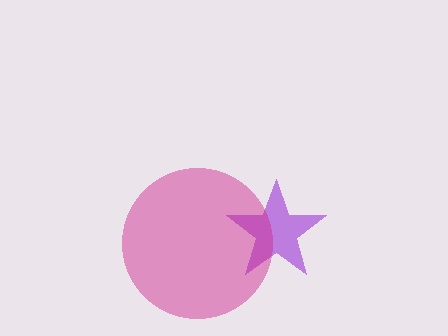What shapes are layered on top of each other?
The layered shapes are: a purple star, a magenta circle.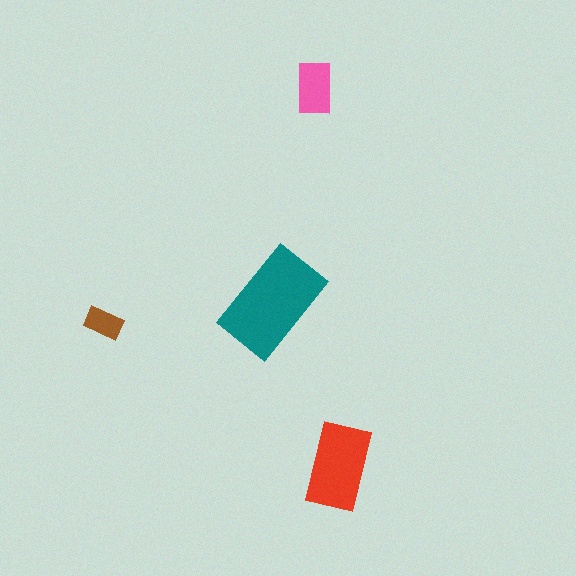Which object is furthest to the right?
The red rectangle is rightmost.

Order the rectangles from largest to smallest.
the teal one, the red one, the pink one, the brown one.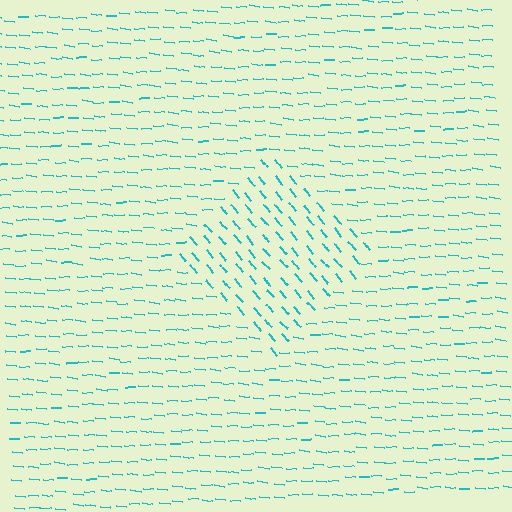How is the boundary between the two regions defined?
The boundary is defined purely by a change in line orientation (approximately 45 degrees difference). All lines are the same color and thickness.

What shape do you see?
I see a diamond.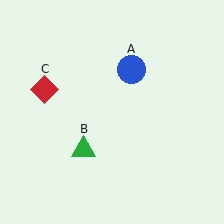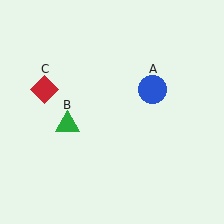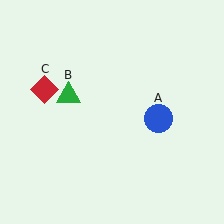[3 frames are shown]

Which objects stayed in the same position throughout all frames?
Red diamond (object C) remained stationary.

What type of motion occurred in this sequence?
The blue circle (object A), green triangle (object B) rotated clockwise around the center of the scene.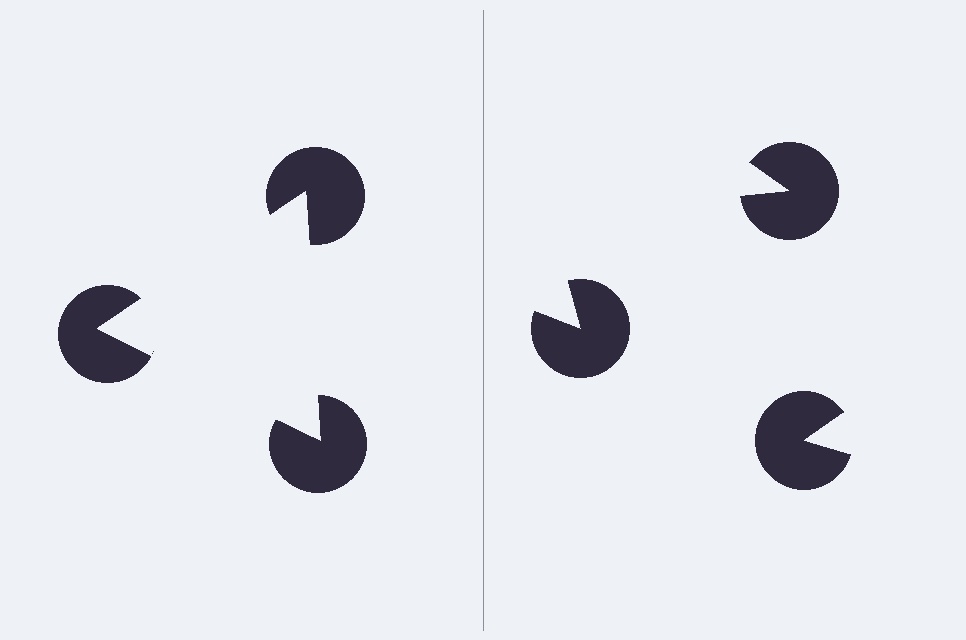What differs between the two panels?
The pac-man discs are positioned identically on both sides; only the wedge orientations differ. On the left they align to a triangle; on the right they are misaligned.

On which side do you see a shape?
An illusory triangle appears on the left side. On the right side the wedge cuts are rotated, so no coherent shape forms.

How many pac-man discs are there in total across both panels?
6 — 3 on each side.